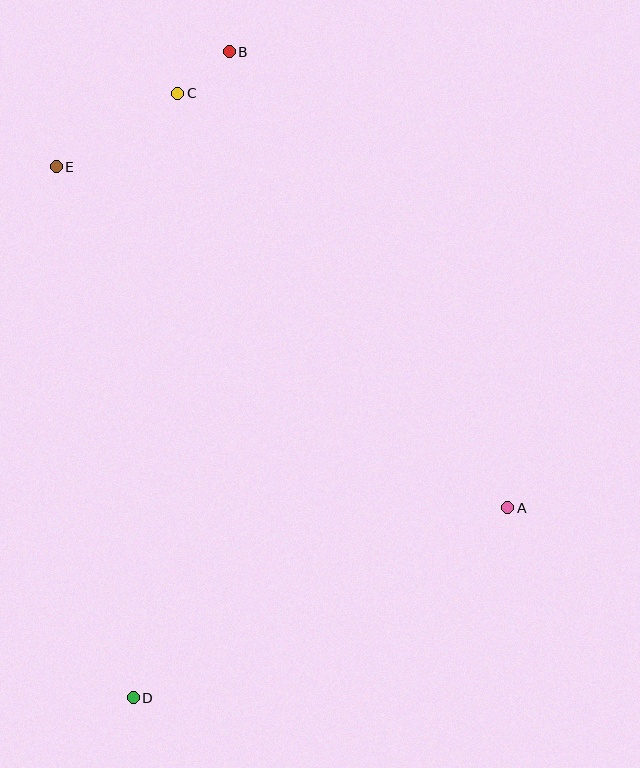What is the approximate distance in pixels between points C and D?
The distance between C and D is approximately 606 pixels.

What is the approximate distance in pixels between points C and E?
The distance between C and E is approximately 142 pixels.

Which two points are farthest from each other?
Points B and D are farthest from each other.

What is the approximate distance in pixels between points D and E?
The distance between D and E is approximately 537 pixels.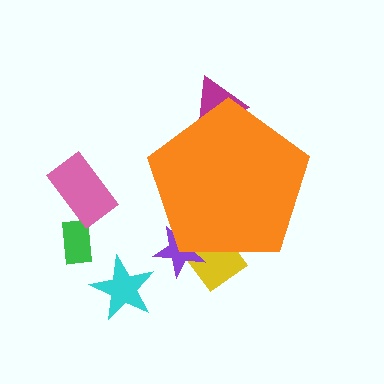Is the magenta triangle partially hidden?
Yes, the magenta triangle is partially hidden behind the orange pentagon.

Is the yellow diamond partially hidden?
Yes, the yellow diamond is partially hidden behind the orange pentagon.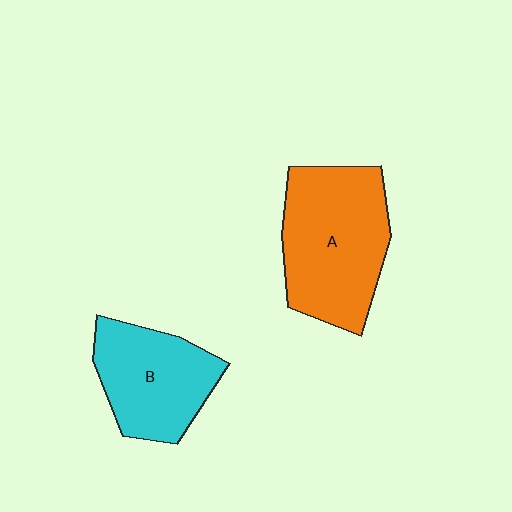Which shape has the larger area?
Shape A (orange).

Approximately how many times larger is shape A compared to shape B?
Approximately 1.3 times.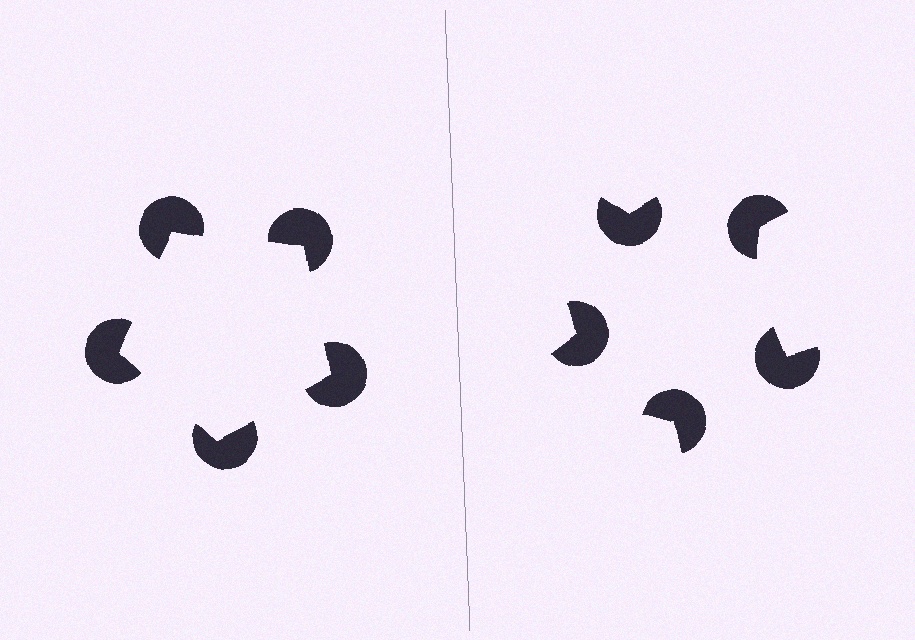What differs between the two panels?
The pac-man discs are positioned identically on both sides; only the wedge orientations differ. On the left they align to a pentagon; on the right they are misaligned.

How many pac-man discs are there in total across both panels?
10 — 5 on each side.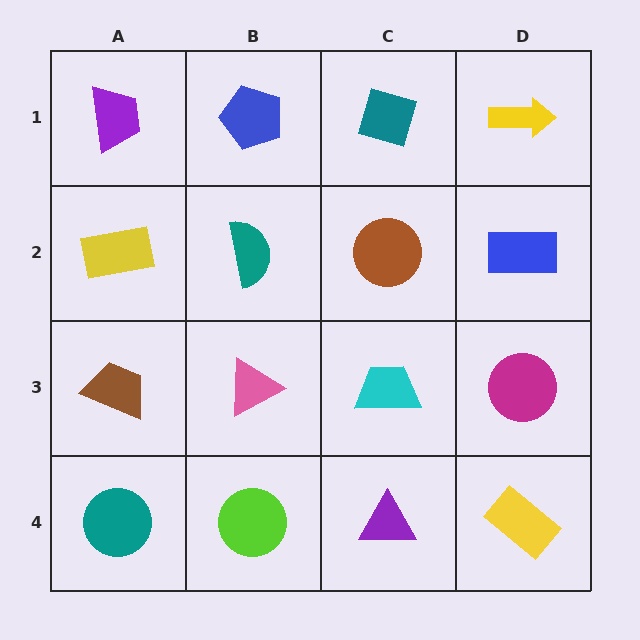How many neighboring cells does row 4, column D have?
2.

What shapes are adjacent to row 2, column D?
A yellow arrow (row 1, column D), a magenta circle (row 3, column D), a brown circle (row 2, column C).